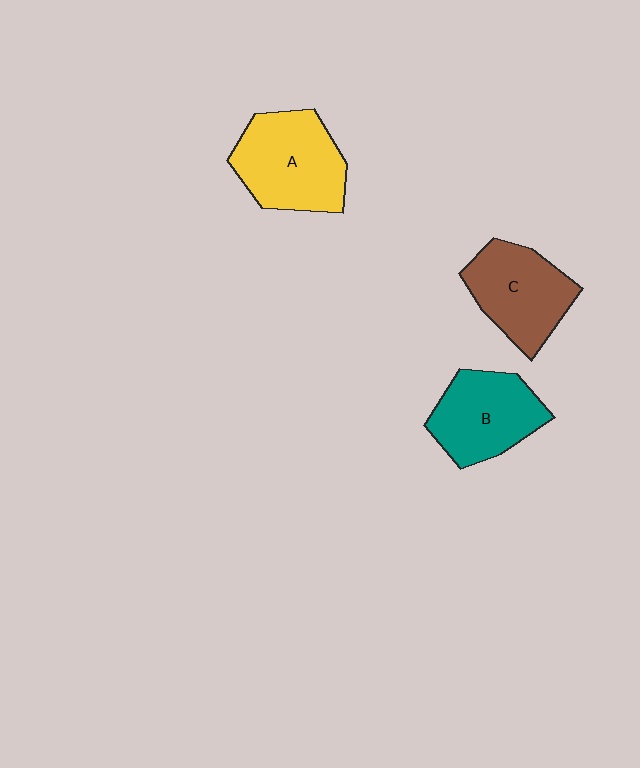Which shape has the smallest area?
Shape B (teal).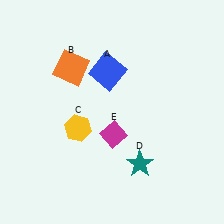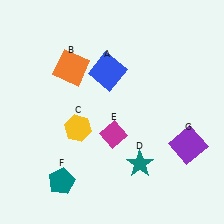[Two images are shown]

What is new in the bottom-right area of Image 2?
A purple square (G) was added in the bottom-right area of Image 2.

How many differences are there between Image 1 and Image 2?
There are 2 differences between the two images.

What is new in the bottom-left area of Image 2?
A teal pentagon (F) was added in the bottom-left area of Image 2.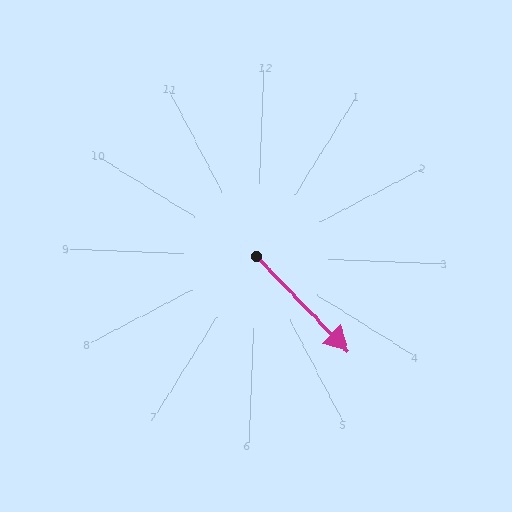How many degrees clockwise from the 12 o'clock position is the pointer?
Approximately 134 degrees.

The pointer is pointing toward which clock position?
Roughly 4 o'clock.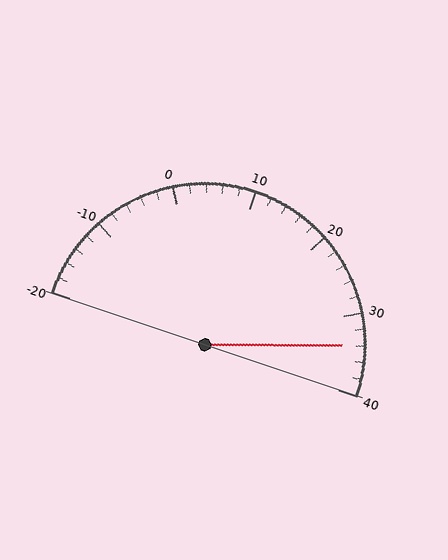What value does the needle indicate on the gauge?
The needle indicates approximately 34.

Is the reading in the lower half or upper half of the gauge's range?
The reading is in the upper half of the range (-20 to 40).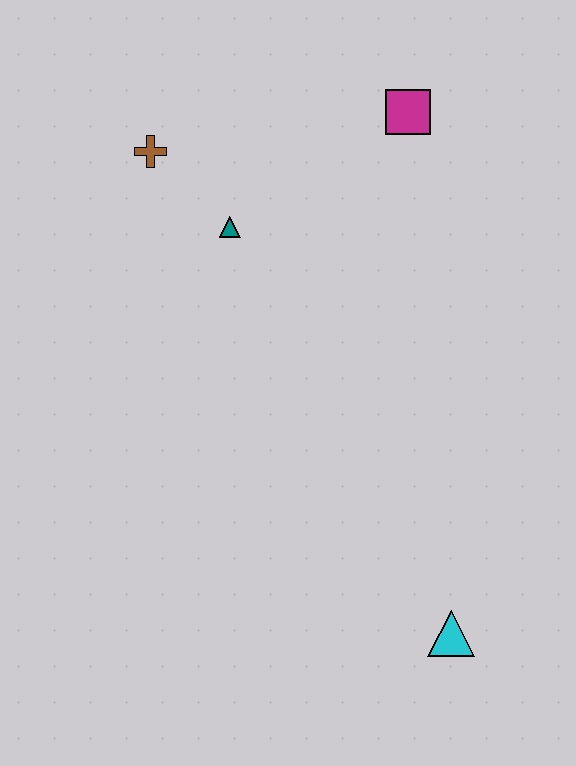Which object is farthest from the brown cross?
The cyan triangle is farthest from the brown cross.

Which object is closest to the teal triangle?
The brown cross is closest to the teal triangle.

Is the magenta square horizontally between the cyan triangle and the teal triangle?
Yes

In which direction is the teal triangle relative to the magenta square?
The teal triangle is to the left of the magenta square.